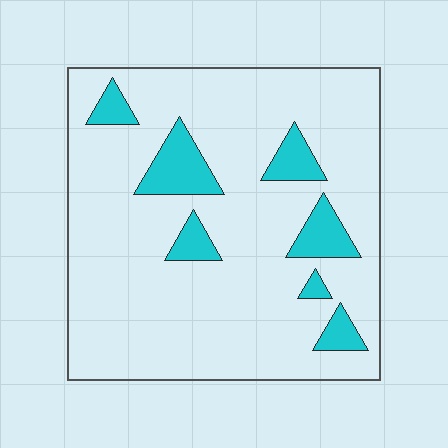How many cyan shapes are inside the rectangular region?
7.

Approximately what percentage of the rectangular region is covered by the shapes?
Approximately 15%.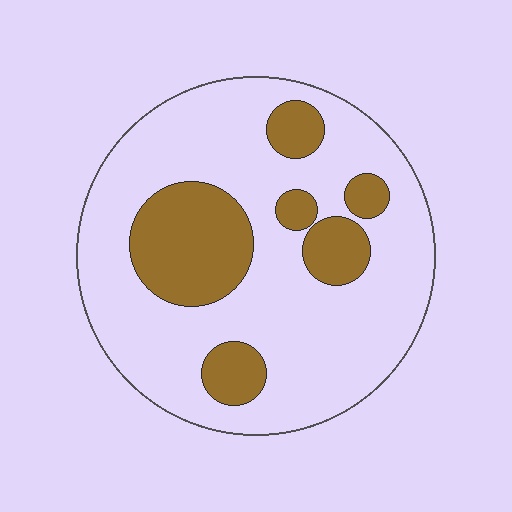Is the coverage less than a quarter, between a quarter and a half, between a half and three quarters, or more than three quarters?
Less than a quarter.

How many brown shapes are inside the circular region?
6.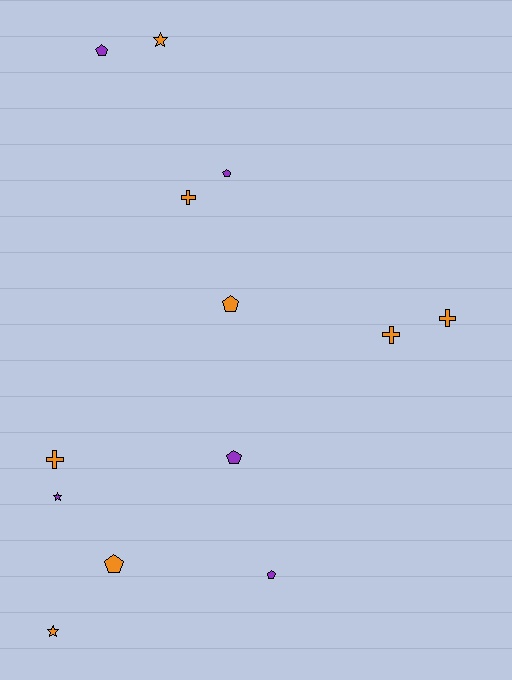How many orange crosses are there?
There are 4 orange crosses.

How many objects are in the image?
There are 13 objects.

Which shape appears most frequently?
Pentagon, with 6 objects.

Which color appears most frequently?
Orange, with 8 objects.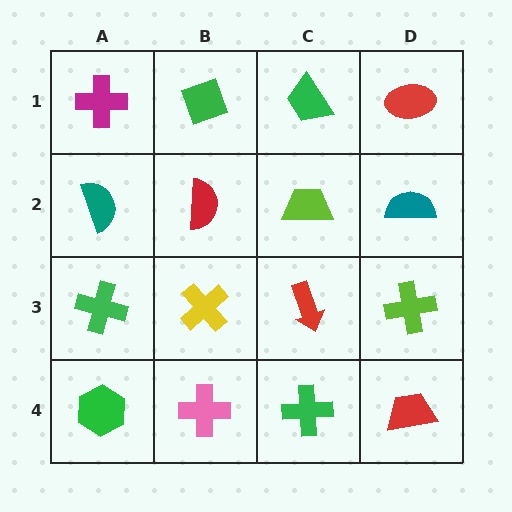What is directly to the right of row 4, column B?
A green cross.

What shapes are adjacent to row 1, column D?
A teal semicircle (row 2, column D), a green trapezoid (row 1, column C).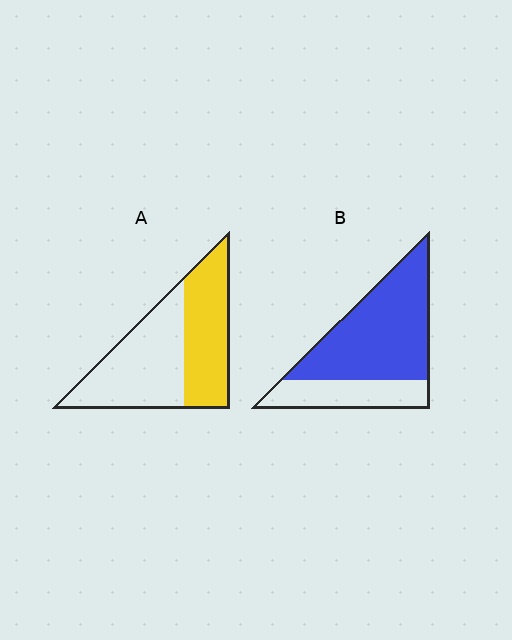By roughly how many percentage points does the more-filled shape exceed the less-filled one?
By roughly 25 percentage points (B over A).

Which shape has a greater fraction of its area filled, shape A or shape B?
Shape B.